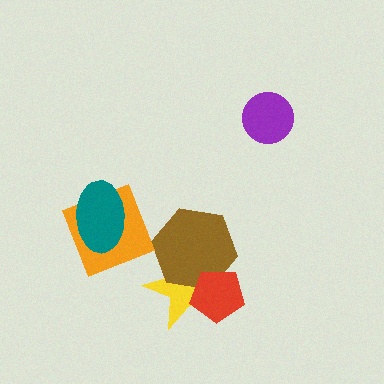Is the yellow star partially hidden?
Yes, it is partially covered by another shape.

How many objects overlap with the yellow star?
2 objects overlap with the yellow star.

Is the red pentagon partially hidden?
No, no other shape covers it.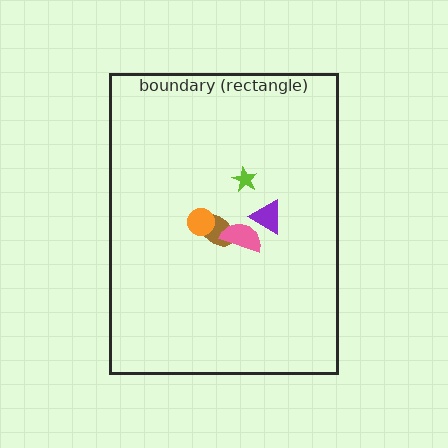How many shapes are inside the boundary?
5 inside, 0 outside.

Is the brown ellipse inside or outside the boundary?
Inside.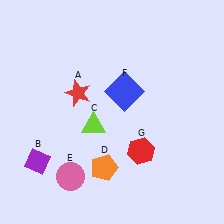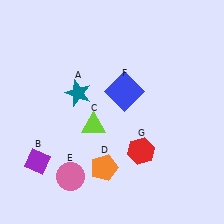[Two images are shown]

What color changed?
The star (A) changed from red in Image 1 to teal in Image 2.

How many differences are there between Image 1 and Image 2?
There is 1 difference between the two images.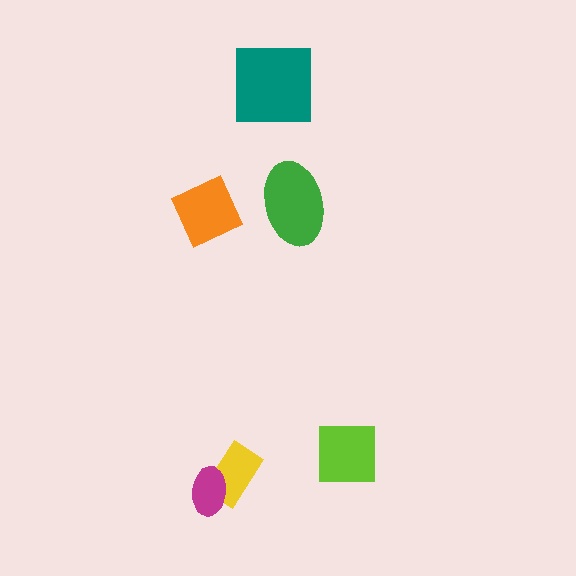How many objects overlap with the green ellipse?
0 objects overlap with the green ellipse.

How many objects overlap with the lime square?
0 objects overlap with the lime square.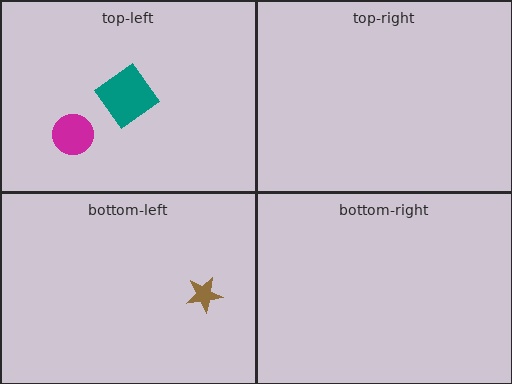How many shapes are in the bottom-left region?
1.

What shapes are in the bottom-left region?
The brown star.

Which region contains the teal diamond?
The top-left region.